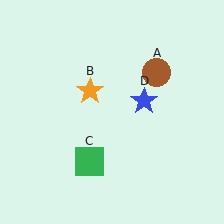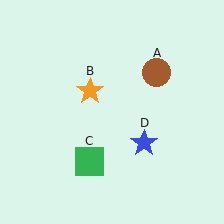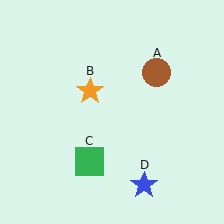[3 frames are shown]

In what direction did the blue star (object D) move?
The blue star (object D) moved down.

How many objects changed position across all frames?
1 object changed position: blue star (object D).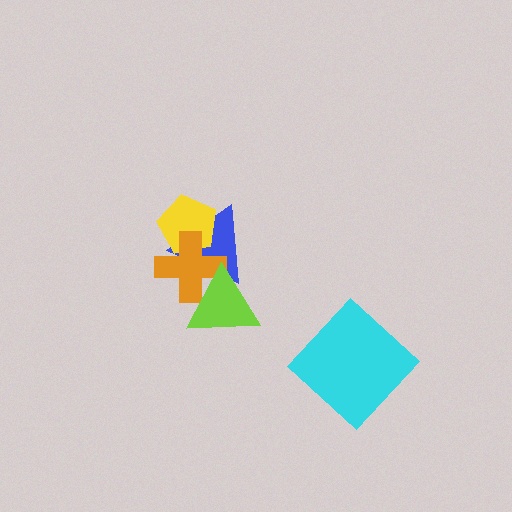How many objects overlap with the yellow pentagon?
2 objects overlap with the yellow pentagon.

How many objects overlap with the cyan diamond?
0 objects overlap with the cyan diamond.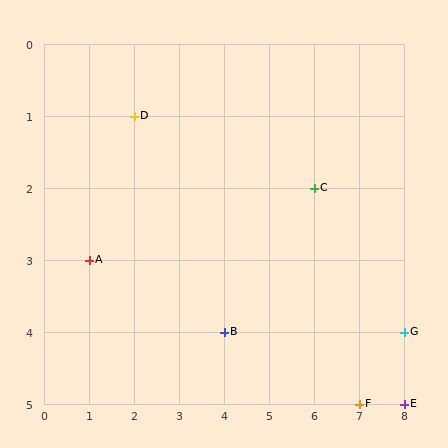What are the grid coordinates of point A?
Point A is at grid coordinates (1, 3).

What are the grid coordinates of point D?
Point D is at grid coordinates (2, 1).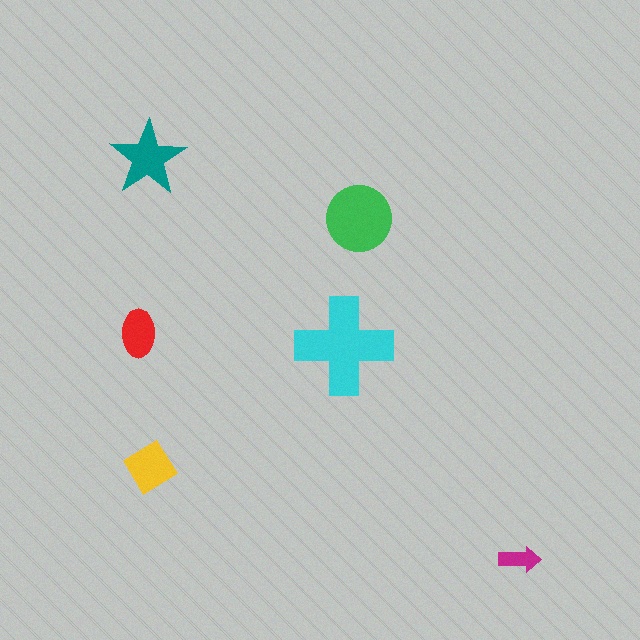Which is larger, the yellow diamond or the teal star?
The teal star.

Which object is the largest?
The cyan cross.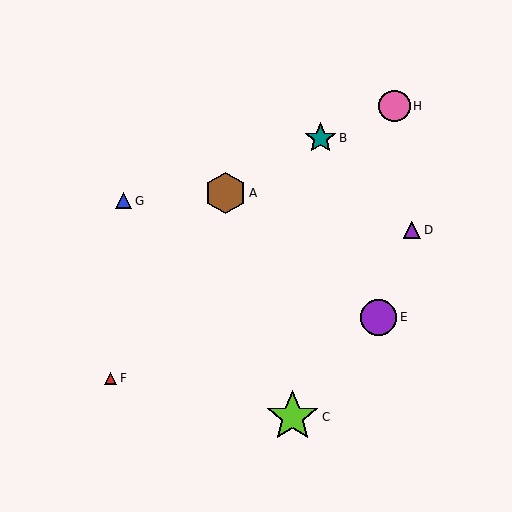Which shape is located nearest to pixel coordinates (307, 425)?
The lime star (labeled C) at (293, 417) is nearest to that location.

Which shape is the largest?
The lime star (labeled C) is the largest.